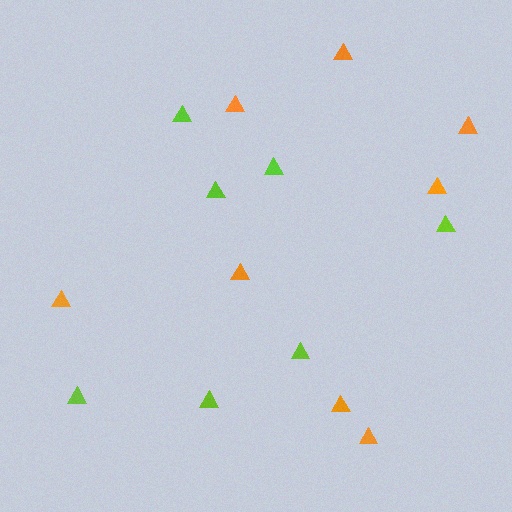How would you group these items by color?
There are 2 groups: one group of lime triangles (7) and one group of orange triangles (8).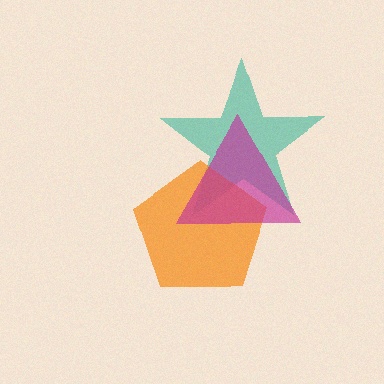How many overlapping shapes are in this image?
There are 3 overlapping shapes in the image.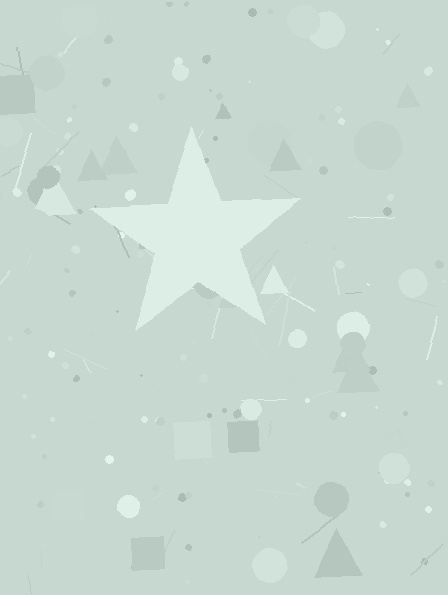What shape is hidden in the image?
A star is hidden in the image.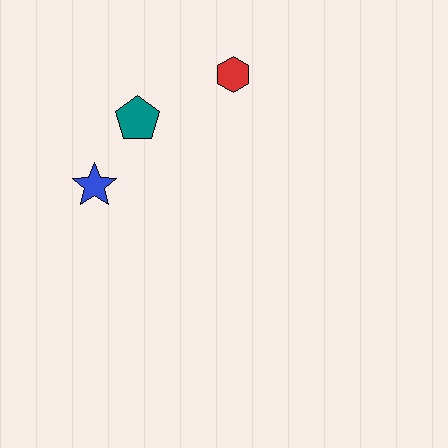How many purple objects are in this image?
There are no purple objects.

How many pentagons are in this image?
There is 1 pentagon.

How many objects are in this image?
There are 3 objects.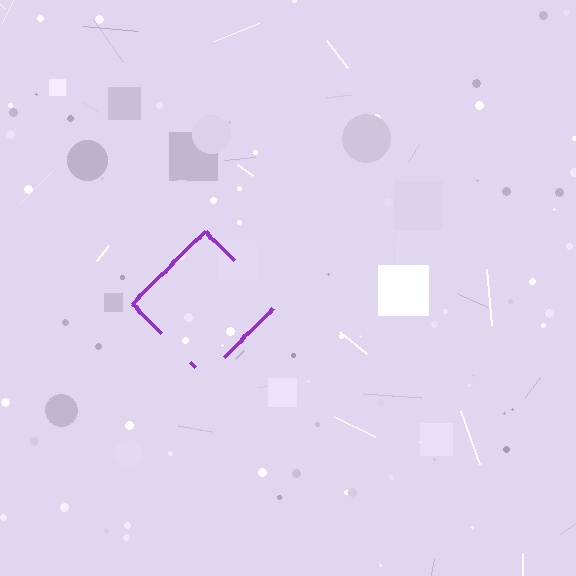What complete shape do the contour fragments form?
The contour fragments form a diamond.